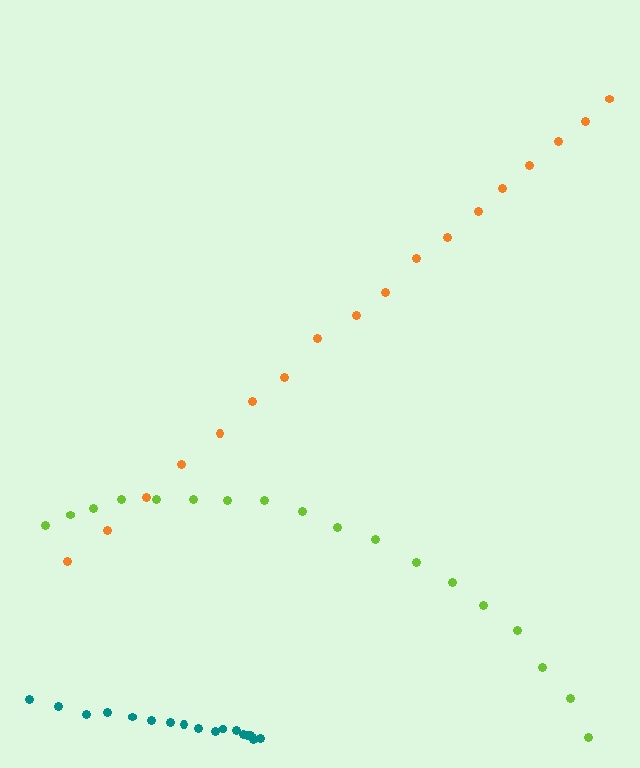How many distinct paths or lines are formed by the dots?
There are 3 distinct paths.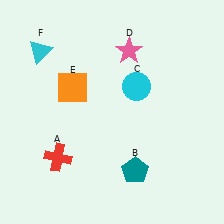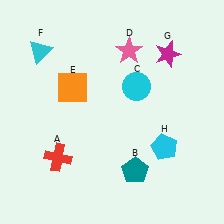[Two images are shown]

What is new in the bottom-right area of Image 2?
A cyan pentagon (H) was added in the bottom-right area of Image 2.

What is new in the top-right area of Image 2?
A magenta star (G) was added in the top-right area of Image 2.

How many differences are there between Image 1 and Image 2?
There are 2 differences between the two images.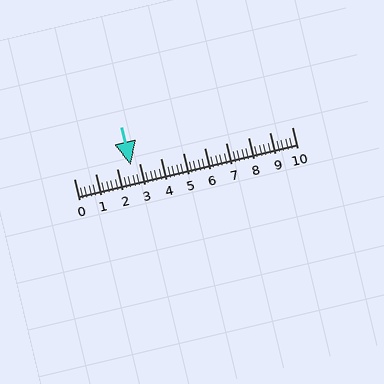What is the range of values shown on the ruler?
The ruler shows values from 0 to 10.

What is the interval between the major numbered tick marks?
The major tick marks are spaced 1 units apart.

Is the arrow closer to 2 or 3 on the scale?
The arrow is closer to 3.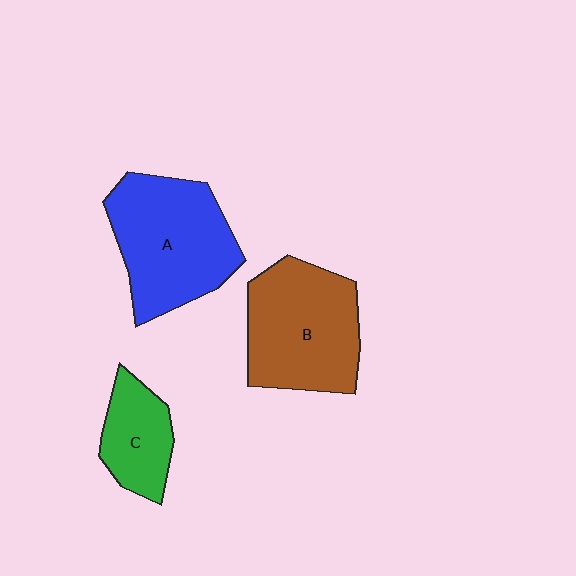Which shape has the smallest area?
Shape C (green).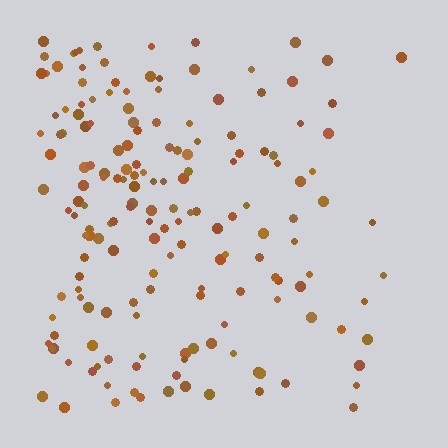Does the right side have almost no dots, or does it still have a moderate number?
Still a moderate number, just noticeably fewer than the left.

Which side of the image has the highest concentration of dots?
The left.